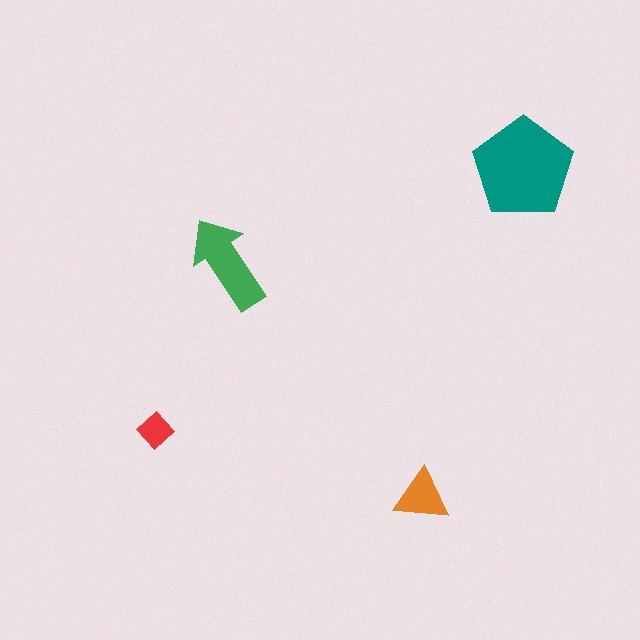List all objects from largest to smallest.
The teal pentagon, the green arrow, the orange triangle, the red diamond.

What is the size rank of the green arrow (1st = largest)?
2nd.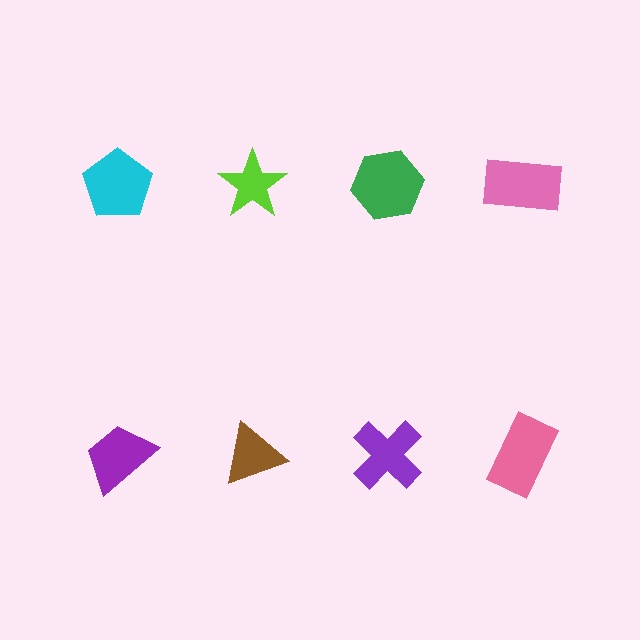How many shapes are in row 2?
4 shapes.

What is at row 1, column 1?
A cyan pentagon.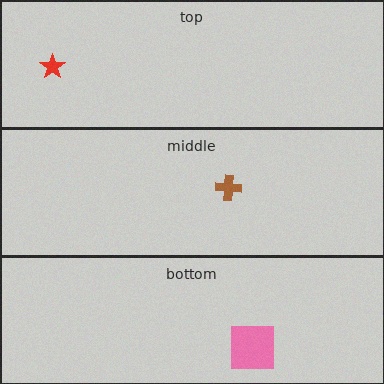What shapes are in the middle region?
The brown cross.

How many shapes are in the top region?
1.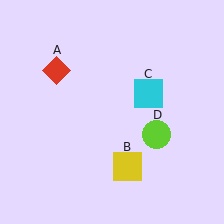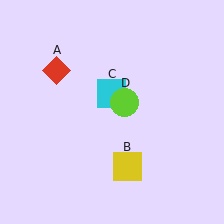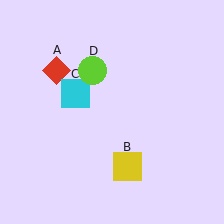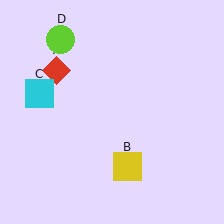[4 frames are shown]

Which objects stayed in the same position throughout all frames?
Red diamond (object A) and yellow square (object B) remained stationary.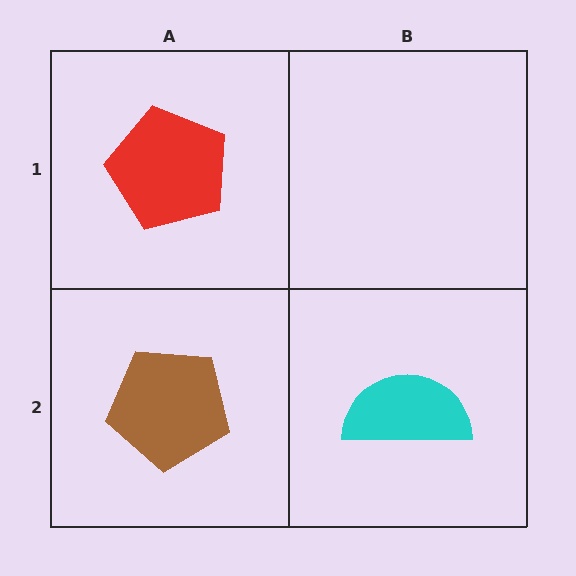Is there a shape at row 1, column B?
No, that cell is empty.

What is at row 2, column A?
A brown pentagon.